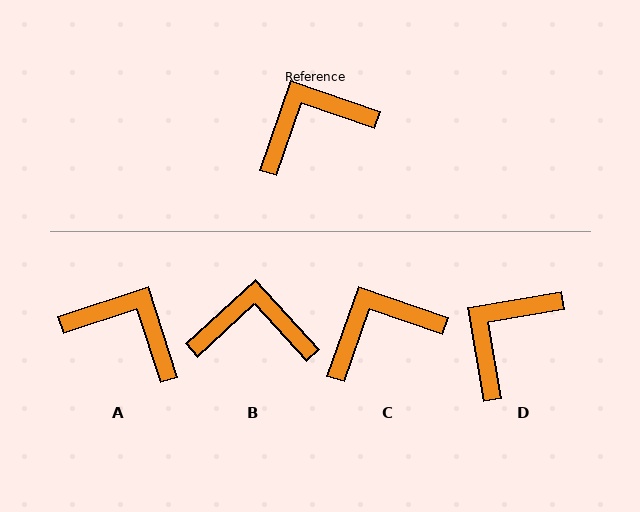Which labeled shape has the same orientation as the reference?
C.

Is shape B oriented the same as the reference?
No, it is off by about 28 degrees.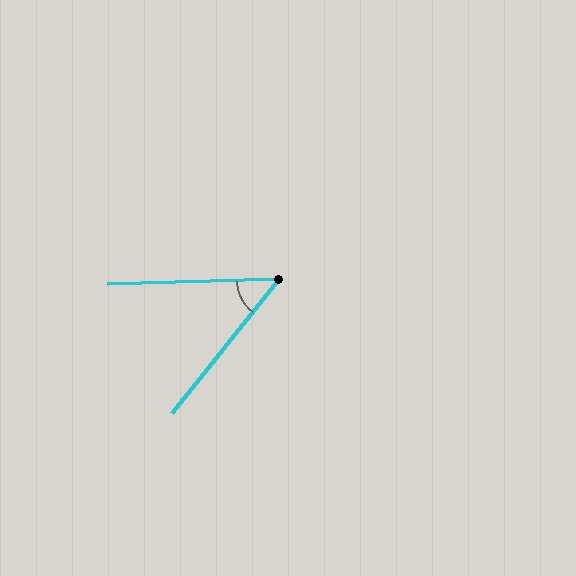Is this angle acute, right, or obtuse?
It is acute.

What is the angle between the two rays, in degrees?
Approximately 50 degrees.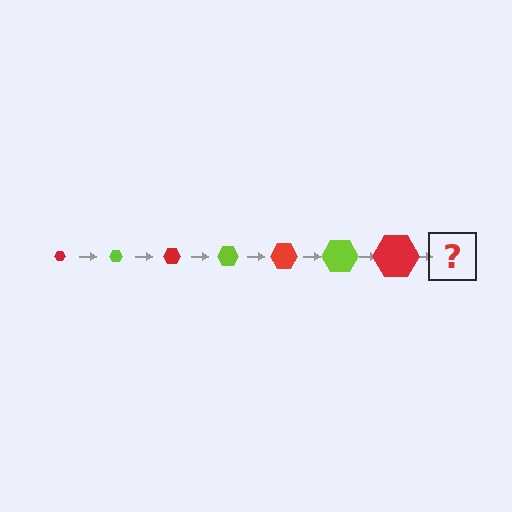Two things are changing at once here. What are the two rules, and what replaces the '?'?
The two rules are that the hexagon grows larger each step and the color cycles through red and lime. The '?' should be a lime hexagon, larger than the previous one.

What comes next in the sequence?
The next element should be a lime hexagon, larger than the previous one.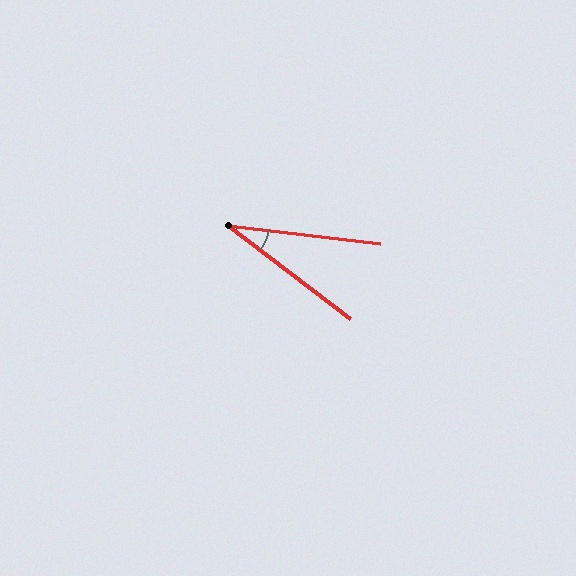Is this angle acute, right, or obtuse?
It is acute.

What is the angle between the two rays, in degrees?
Approximately 30 degrees.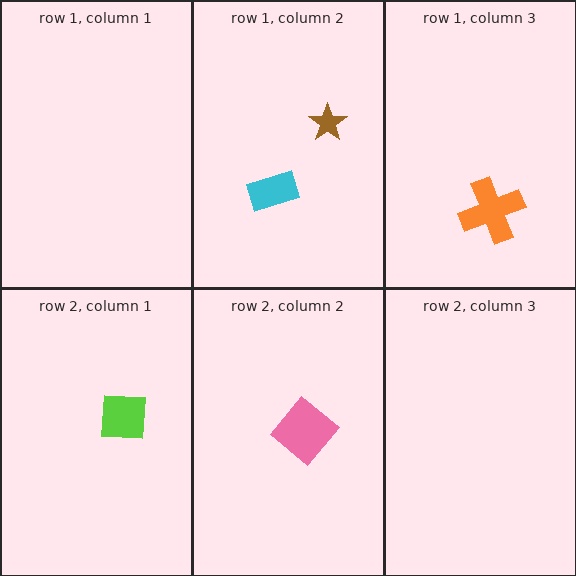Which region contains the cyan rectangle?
The row 1, column 2 region.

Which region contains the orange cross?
The row 1, column 3 region.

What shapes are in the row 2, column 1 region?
The lime square.